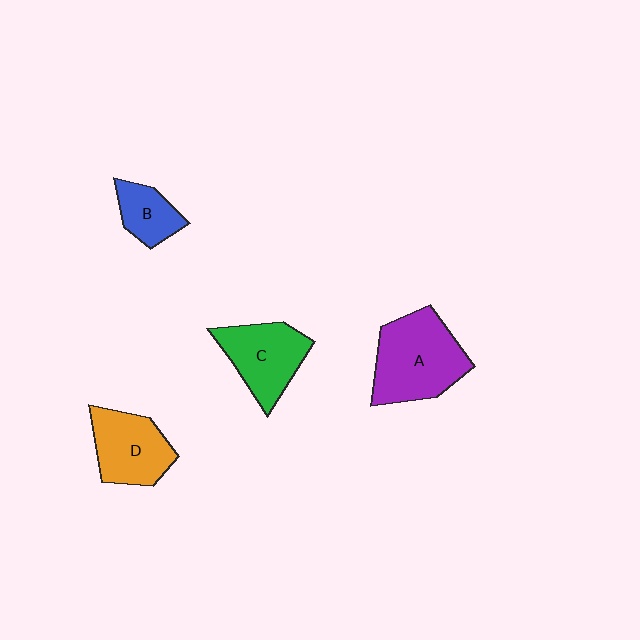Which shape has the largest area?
Shape A (purple).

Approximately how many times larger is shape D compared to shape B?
Approximately 1.7 times.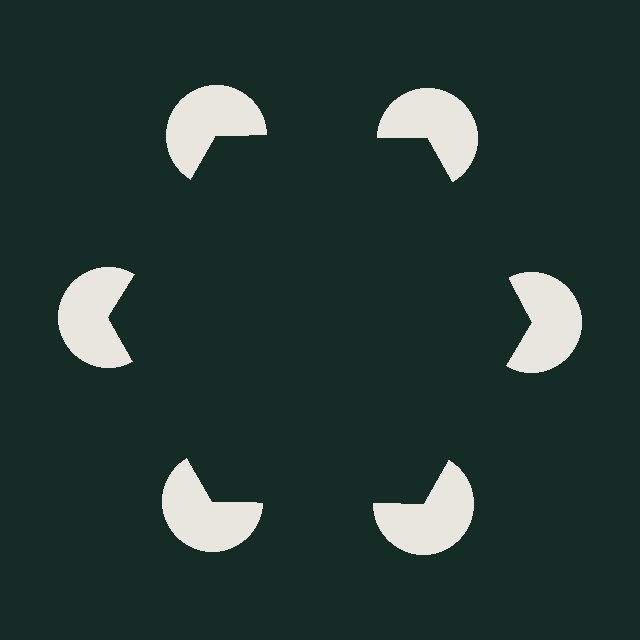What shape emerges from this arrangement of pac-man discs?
An illusory hexagon — its edges are inferred from the aligned wedge cuts in the pac-man discs, not physically drawn.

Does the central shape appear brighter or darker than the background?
It typically appears slightly darker than the background, even though no actual brightness change is drawn.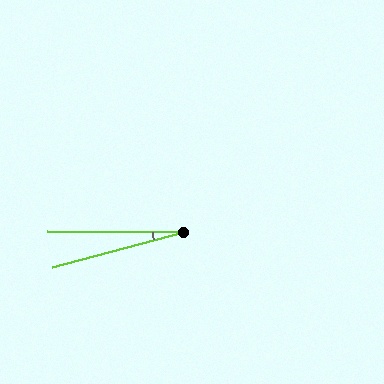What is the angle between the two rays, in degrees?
Approximately 15 degrees.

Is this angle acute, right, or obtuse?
It is acute.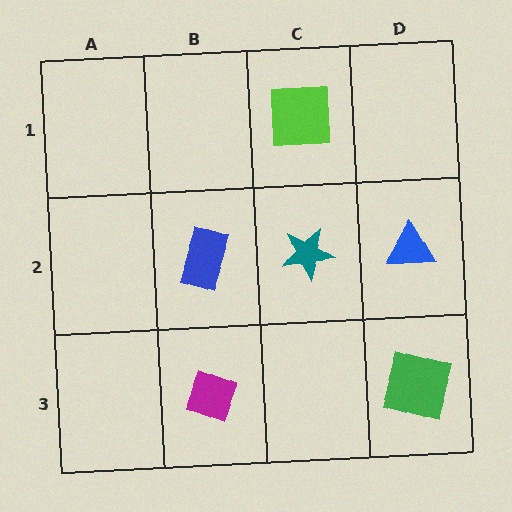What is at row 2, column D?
A blue triangle.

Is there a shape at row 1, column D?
No, that cell is empty.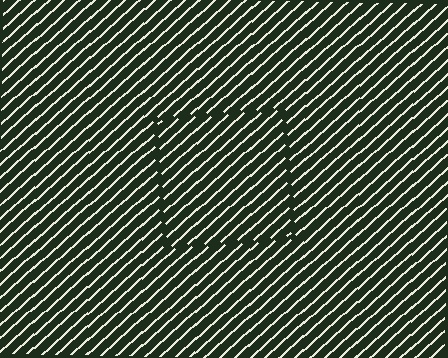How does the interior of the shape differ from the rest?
The interior of the shape contains the same grating, shifted by half a period — the contour is defined by the phase discontinuity where line-ends from the inner and outer gratings abut.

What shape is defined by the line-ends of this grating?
An illusory square. The interior of the shape contains the same grating, shifted by half a period — the contour is defined by the phase discontinuity where line-ends from the inner and outer gratings abut.